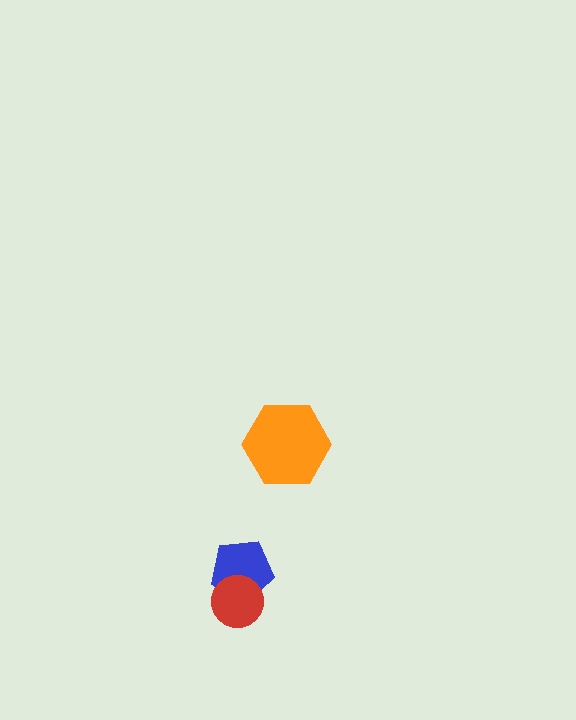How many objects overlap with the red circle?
1 object overlaps with the red circle.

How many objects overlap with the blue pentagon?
1 object overlaps with the blue pentagon.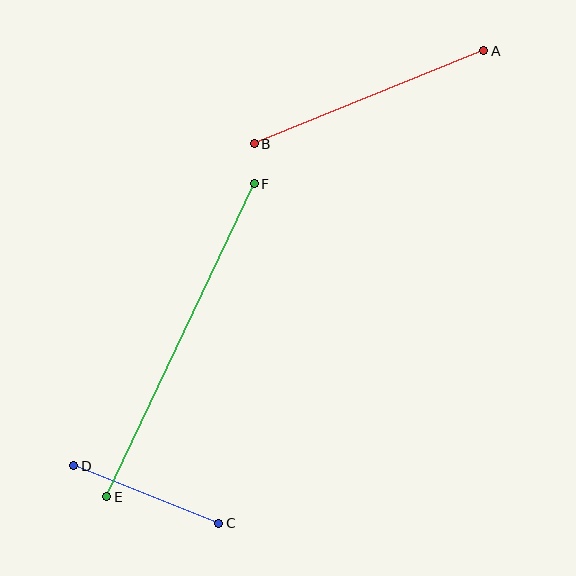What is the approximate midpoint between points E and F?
The midpoint is at approximately (180, 340) pixels.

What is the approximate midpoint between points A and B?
The midpoint is at approximately (369, 97) pixels.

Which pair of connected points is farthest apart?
Points E and F are farthest apart.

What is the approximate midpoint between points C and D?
The midpoint is at approximately (146, 494) pixels.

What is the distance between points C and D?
The distance is approximately 156 pixels.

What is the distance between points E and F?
The distance is approximately 346 pixels.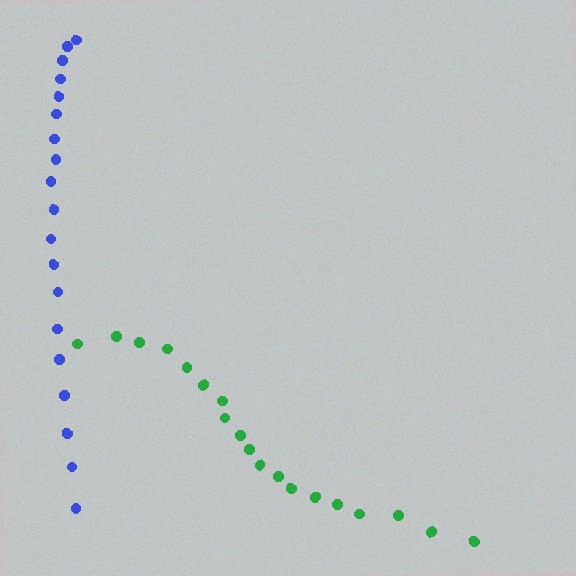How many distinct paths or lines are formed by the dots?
There are 2 distinct paths.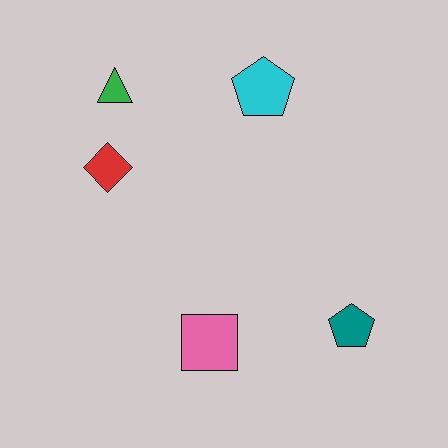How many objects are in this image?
There are 5 objects.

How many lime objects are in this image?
There are no lime objects.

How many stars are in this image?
There are no stars.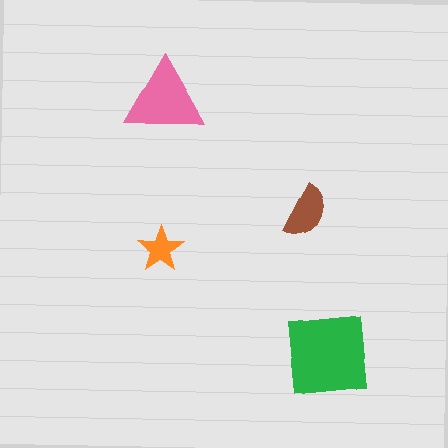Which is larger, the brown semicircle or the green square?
The green square.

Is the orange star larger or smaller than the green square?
Smaller.